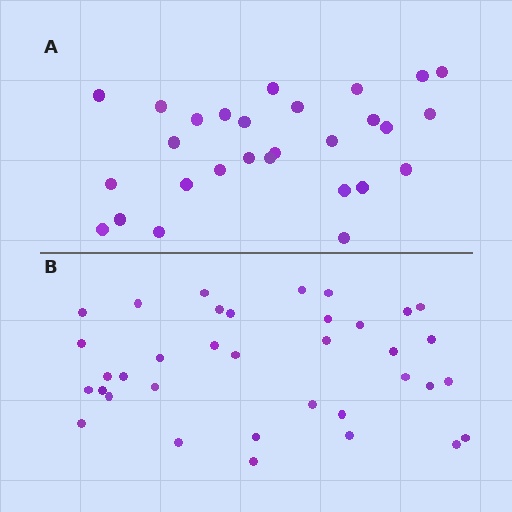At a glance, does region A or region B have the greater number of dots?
Region B (the bottom region) has more dots.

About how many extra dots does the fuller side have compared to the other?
Region B has roughly 8 or so more dots than region A.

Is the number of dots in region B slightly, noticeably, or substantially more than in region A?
Region B has noticeably more, but not dramatically so. The ratio is roughly 1.3 to 1.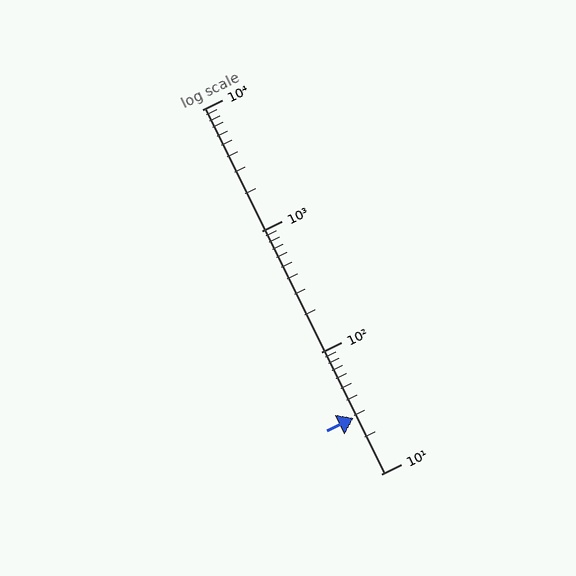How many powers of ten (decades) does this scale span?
The scale spans 3 decades, from 10 to 10000.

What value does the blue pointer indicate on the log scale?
The pointer indicates approximately 29.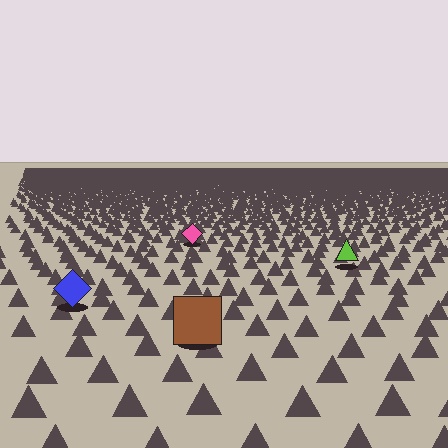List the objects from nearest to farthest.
From nearest to farthest: the brown square, the blue diamond, the lime triangle, the pink diamond.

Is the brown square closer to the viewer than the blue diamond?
Yes. The brown square is closer — you can tell from the texture gradient: the ground texture is coarser near it.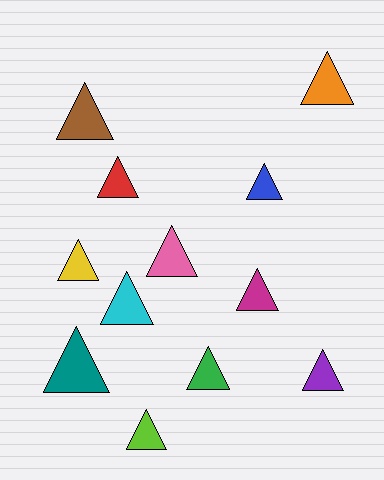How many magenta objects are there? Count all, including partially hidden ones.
There is 1 magenta object.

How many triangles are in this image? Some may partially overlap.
There are 12 triangles.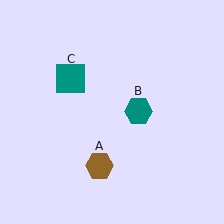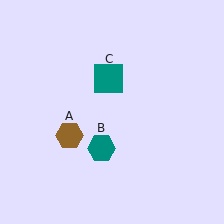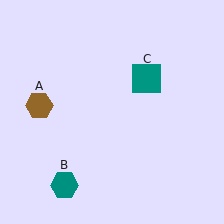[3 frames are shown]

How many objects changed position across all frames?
3 objects changed position: brown hexagon (object A), teal hexagon (object B), teal square (object C).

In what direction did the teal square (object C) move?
The teal square (object C) moved right.